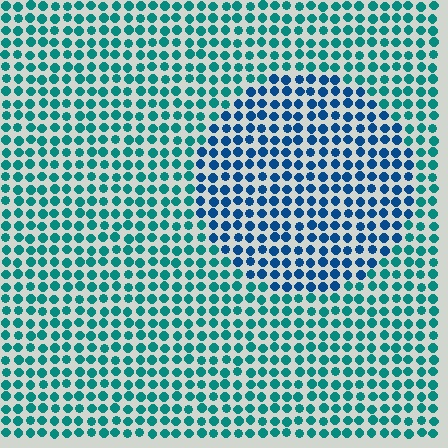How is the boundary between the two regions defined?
The boundary is defined purely by a slight shift in hue (about 36 degrees). Spacing, size, and orientation are identical on both sides.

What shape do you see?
I see a circle.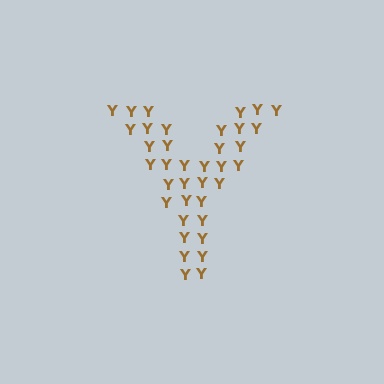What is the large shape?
The large shape is the letter Y.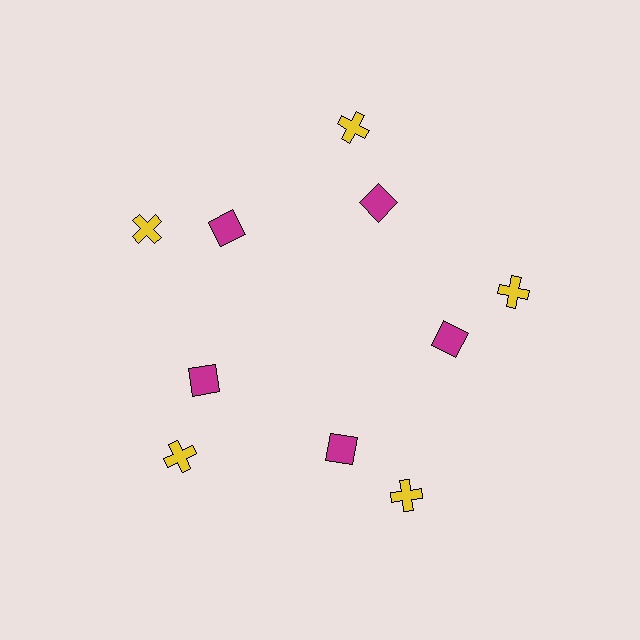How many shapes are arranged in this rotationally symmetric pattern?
There are 10 shapes, arranged in 5 groups of 2.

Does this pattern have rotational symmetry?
Yes, this pattern has 5-fold rotational symmetry. It looks the same after rotating 72 degrees around the center.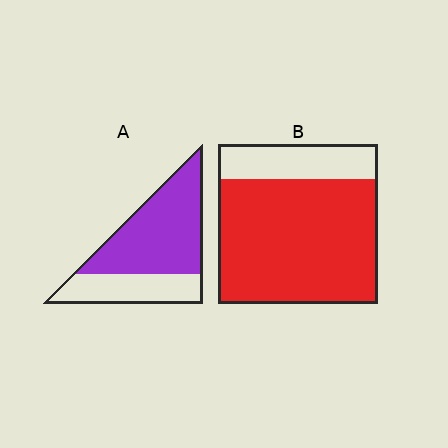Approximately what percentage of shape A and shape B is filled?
A is approximately 65% and B is approximately 80%.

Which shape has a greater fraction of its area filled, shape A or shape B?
Shape B.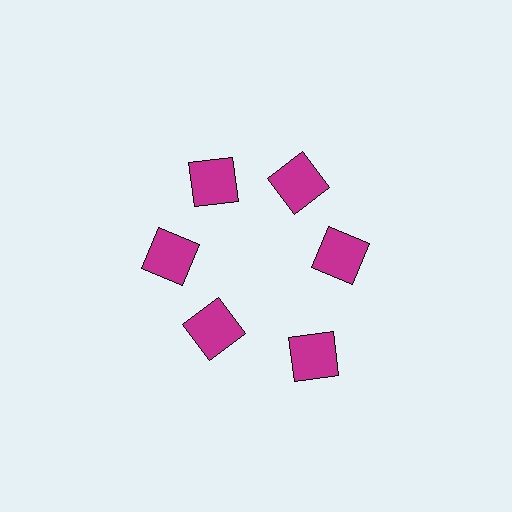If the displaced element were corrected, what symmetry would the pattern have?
It would have 6-fold rotational symmetry — the pattern would map onto itself every 60 degrees.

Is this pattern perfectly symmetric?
No. The 6 magenta squares are arranged in a ring, but one element near the 5 o'clock position is pushed outward from the center, breaking the 6-fold rotational symmetry.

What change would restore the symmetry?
The symmetry would be restored by moving it inward, back onto the ring so that all 6 squares sit at equal angles and equal distance from the center.